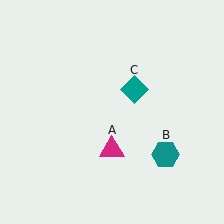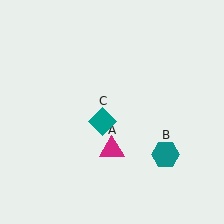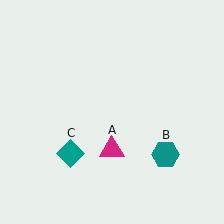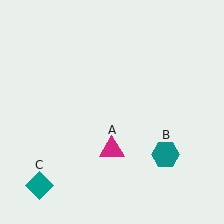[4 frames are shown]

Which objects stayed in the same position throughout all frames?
Magenta triangle (object A) and teal hexagon (object B) remained stationary.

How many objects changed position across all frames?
1 object changed position: teal diamond (object C).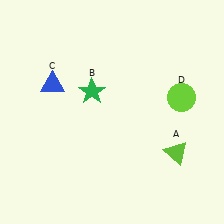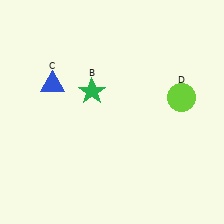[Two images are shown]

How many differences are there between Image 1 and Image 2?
There is 1 difference between the two images.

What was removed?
The lime triangle (A) was removed in Image 2.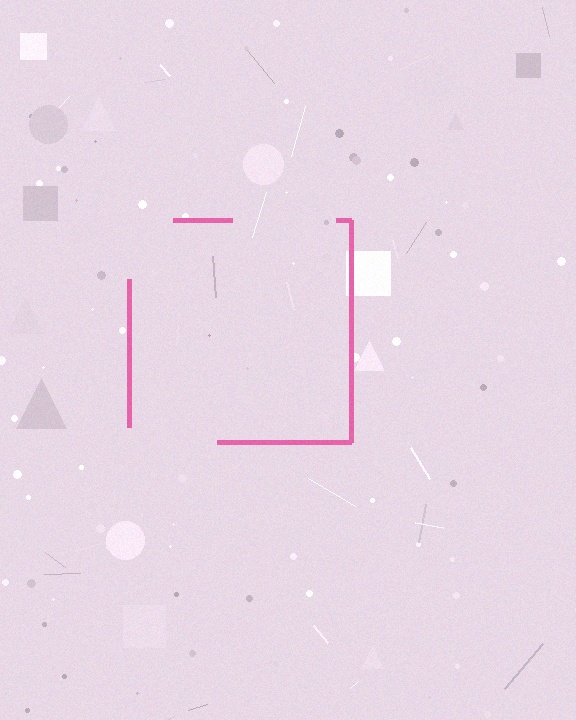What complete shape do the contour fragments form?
The contour fragments form a square.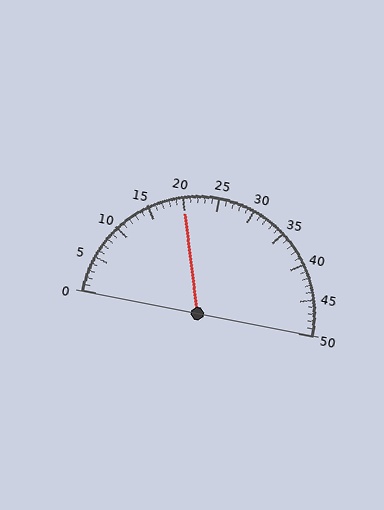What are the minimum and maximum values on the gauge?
The gauge ranges from 0 to 50.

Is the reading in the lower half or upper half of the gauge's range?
The reading is in the lower half of the range (0 to 50).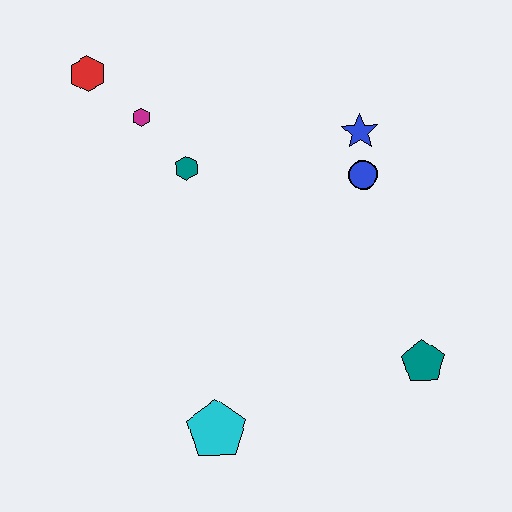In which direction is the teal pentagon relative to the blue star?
The teal pentagon is below the blue star.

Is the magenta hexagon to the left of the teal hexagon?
Yes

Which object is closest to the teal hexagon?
The magenta hexagon is closest to the teal hexagon.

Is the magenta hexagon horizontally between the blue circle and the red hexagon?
Yes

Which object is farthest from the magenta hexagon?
The teal pentagon is farthest from the magenta hexagon.